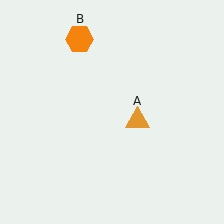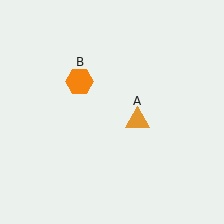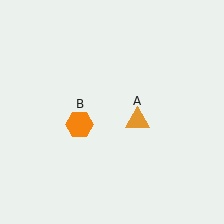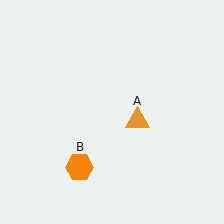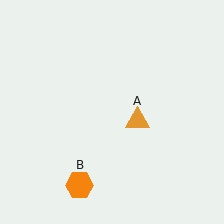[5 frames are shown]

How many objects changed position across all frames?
1 object changed position: orange hexagon (object B).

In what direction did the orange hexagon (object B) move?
The orange hexagon (object B) moved down.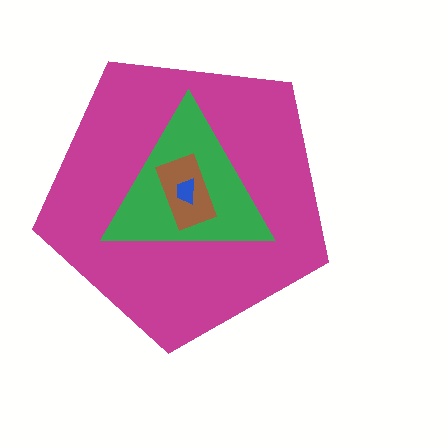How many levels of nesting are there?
4.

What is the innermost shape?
The blue trapezoid.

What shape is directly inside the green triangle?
The brown rectangle.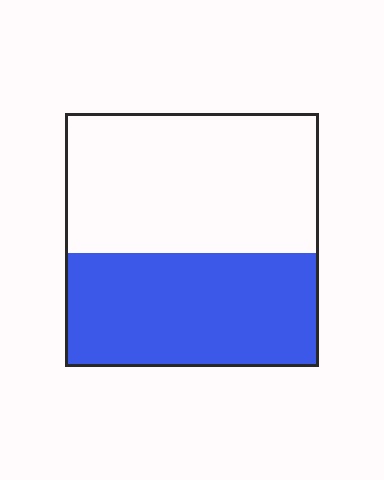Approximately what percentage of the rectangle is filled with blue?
Approximately 45%.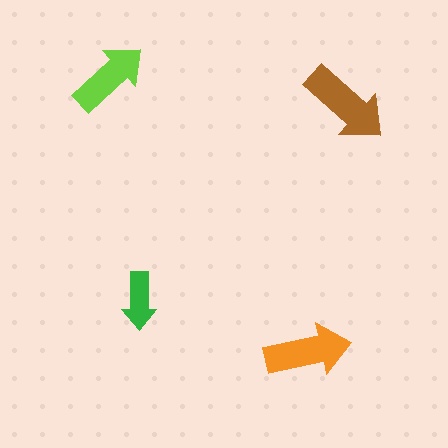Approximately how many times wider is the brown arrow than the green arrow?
About 1.5 times wider.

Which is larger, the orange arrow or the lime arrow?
The orange one.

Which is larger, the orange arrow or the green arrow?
The orange one.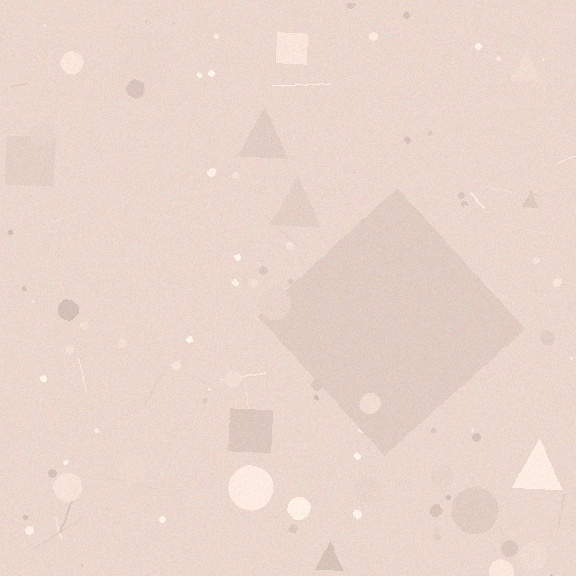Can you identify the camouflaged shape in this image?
The camouflaged shape is a diamond.